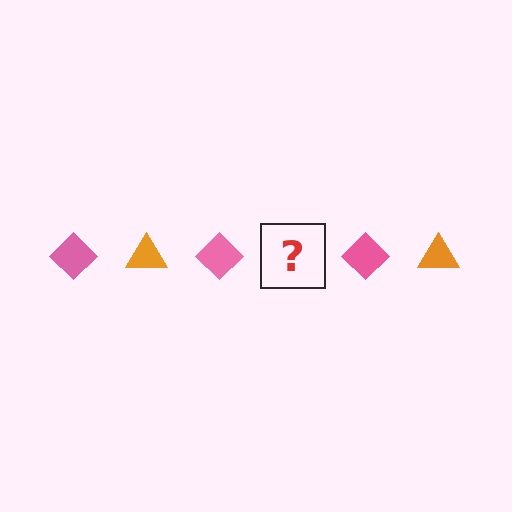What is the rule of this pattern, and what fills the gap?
The rule is that the pattern alternates between pink diamond and orange triangle. The gap should be filled with an orange triangle.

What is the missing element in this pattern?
The missing element is an orange triangle.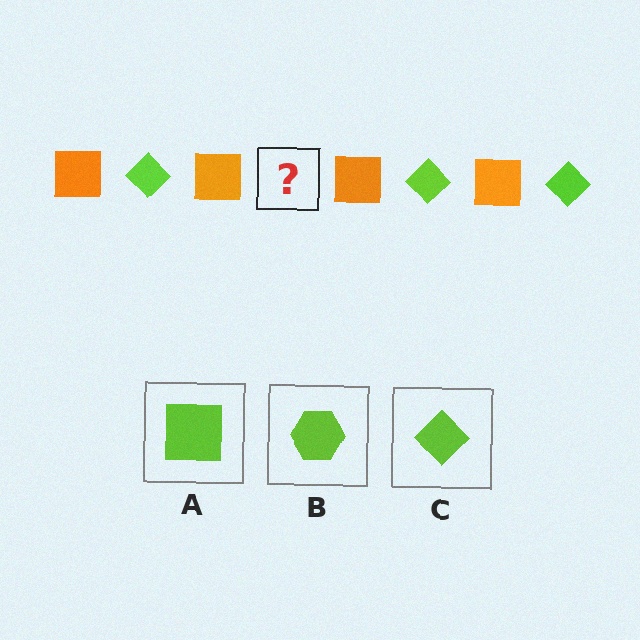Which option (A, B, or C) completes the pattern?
C.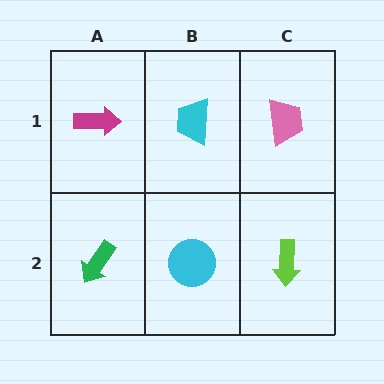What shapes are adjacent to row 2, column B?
A cyan trapezoid (row 1, column B), a green arrow (row 2, column A), a lime arrow (row 2, column C).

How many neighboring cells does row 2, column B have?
3.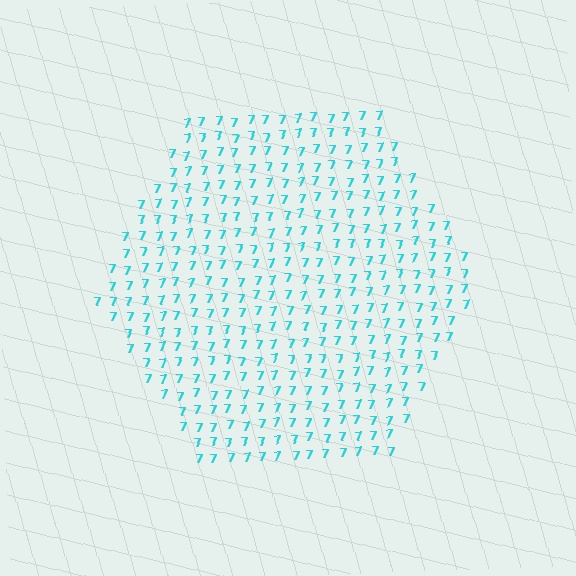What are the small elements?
The small elements are digit 7's.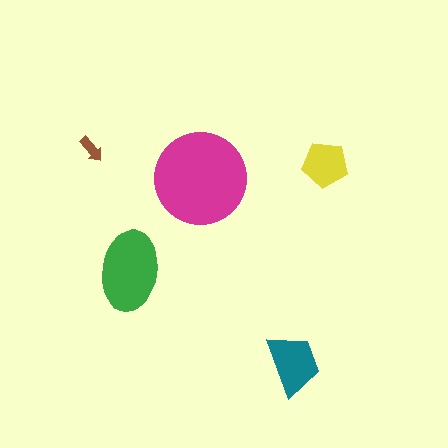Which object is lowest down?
The teal trapezoid is bottommost.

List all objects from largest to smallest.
The magenta circle, the green ellipse, the teal trapezoid, the yellow pentagon, the brown arrow.